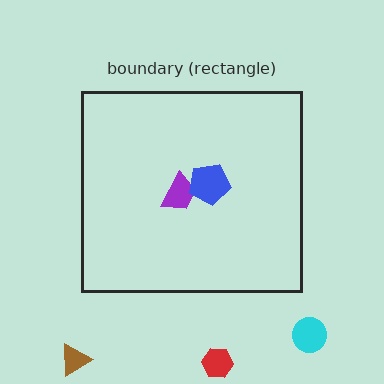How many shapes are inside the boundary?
2 inside, 3 outside.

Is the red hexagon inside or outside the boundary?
Outside.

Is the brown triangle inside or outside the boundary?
Outside.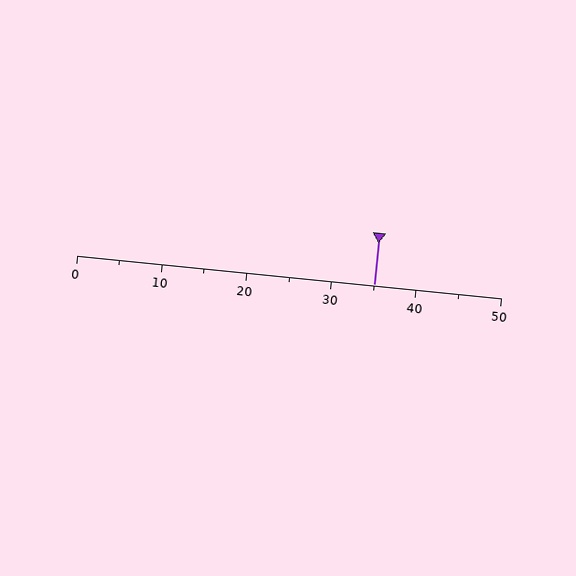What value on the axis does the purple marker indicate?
The marker indicates approximately 35.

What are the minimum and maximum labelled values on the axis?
The axis runs from 0 to 50.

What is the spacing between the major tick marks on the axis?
The major ticks are spaced 10 apart.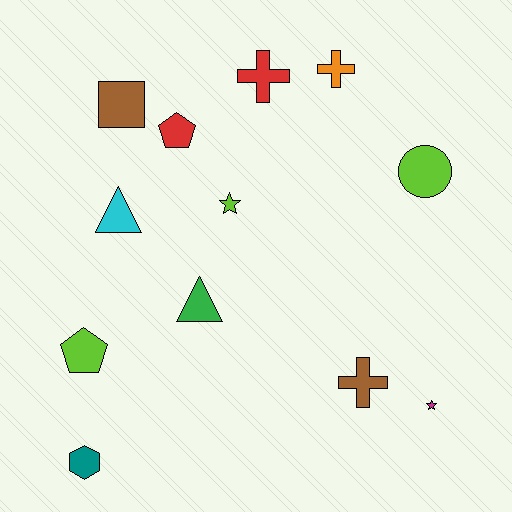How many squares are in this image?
There is 1 square.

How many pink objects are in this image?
There are no pink objects.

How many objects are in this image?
There are 12 objects.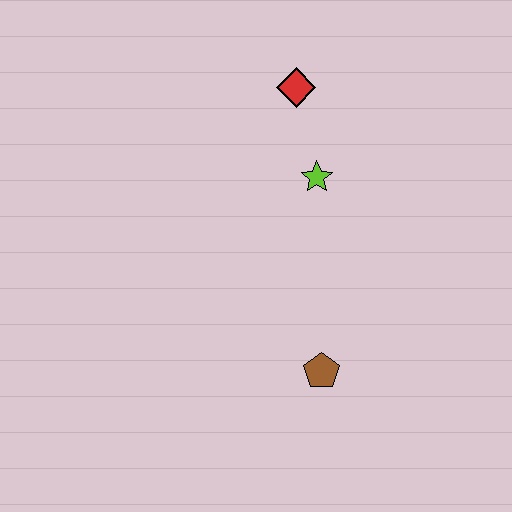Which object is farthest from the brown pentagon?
The red diamond is farthest from the brown pentagon.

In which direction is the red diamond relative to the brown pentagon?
The red diamond is above the brown pentagon.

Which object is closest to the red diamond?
The lime star is closest to the red diamond.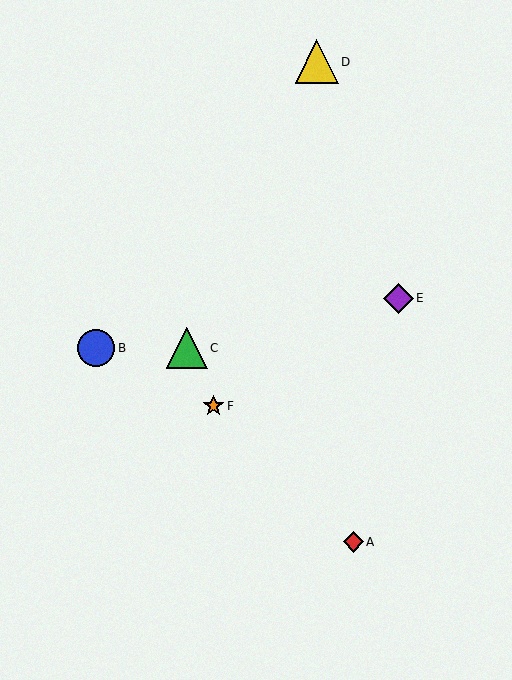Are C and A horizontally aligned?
No, C is at y≈348 and A is at y≈542.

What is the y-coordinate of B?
Object B is at y≈348.